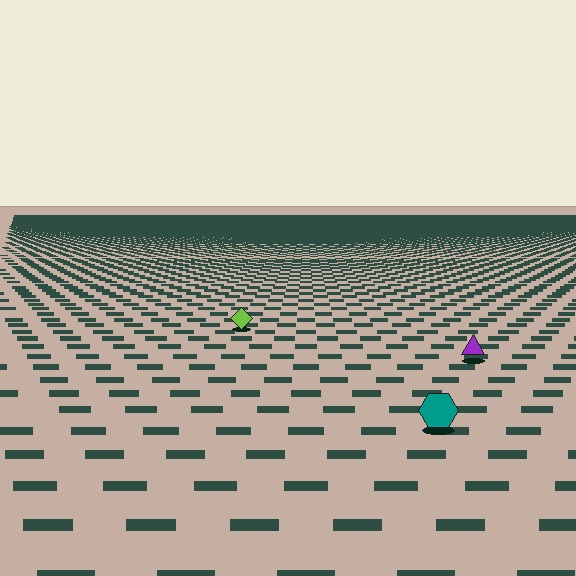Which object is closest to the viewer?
The teal hexagon is closest. The texture marks near it are larger and more spread out.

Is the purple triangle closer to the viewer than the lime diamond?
Yes. The purple triangle is closer — you can tell from the texture gradient: the ground texture is coarser near it.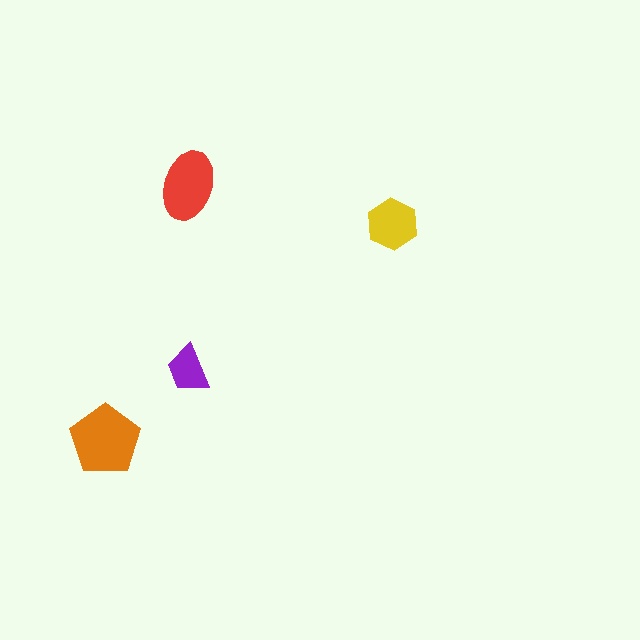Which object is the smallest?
The purple trapezoid.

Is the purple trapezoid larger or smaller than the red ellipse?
Smaller.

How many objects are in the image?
There are 4 objects in the image.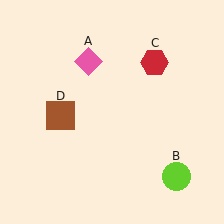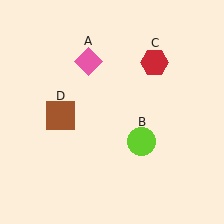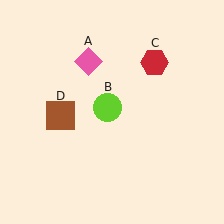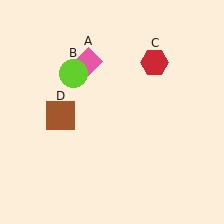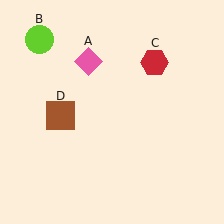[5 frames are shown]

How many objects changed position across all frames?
1 object changed position: lime circle (object B).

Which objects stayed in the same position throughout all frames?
Pink diamond (object A) and red hexagon (object C) and brown square (object D) remained stationary.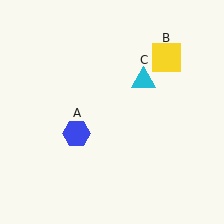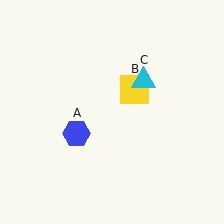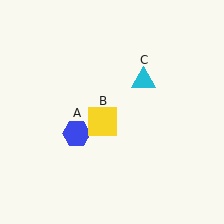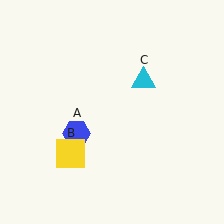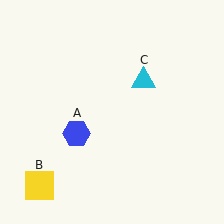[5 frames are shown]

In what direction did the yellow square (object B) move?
The yellow square (object B) moved down and to the left.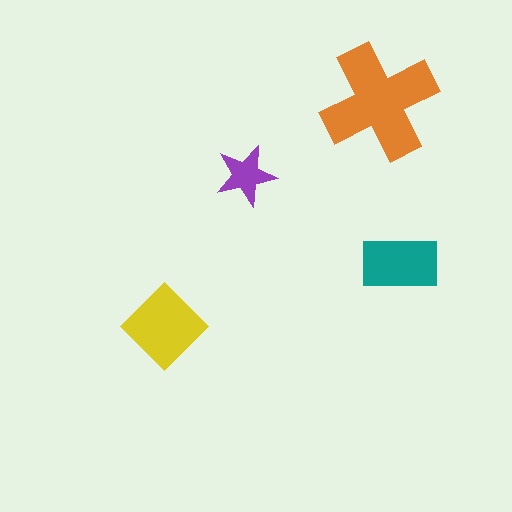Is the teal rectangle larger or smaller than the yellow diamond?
Smaller.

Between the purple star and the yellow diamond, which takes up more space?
The yellow diamond.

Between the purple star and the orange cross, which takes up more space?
The orange cross.